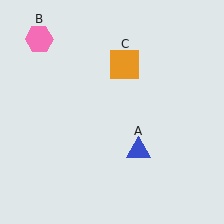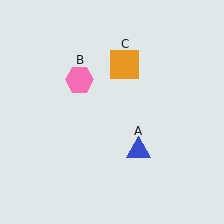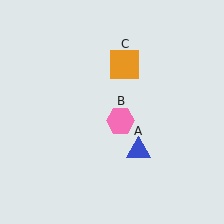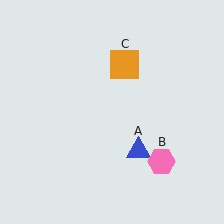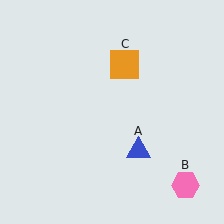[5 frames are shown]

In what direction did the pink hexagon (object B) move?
The pink hexagon (object B) moved down and to the right.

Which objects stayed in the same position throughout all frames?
Blue triangle (object A) and orange square (object C) remained stationary.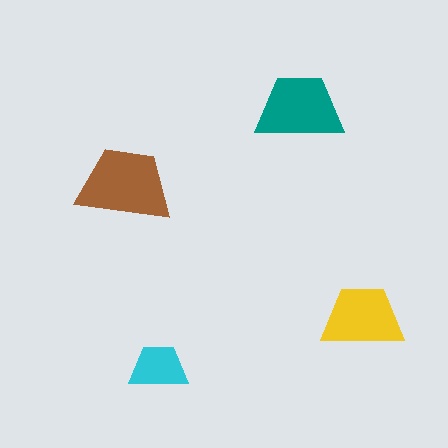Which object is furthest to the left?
The brown trapezoid is leftmost.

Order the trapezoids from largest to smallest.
the brown one, the teal one, the yellow one, the cyan one.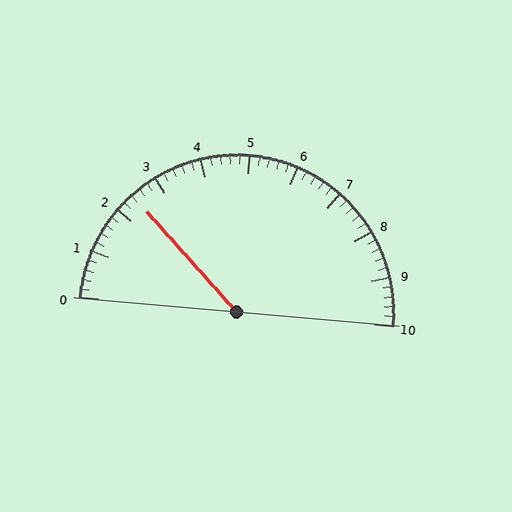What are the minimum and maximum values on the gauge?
The gauge ranges from 0 to 10.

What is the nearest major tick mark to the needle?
The nearest major tick mark is 2.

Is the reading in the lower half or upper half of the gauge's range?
The reading is in the lower half of the range (0 to 10).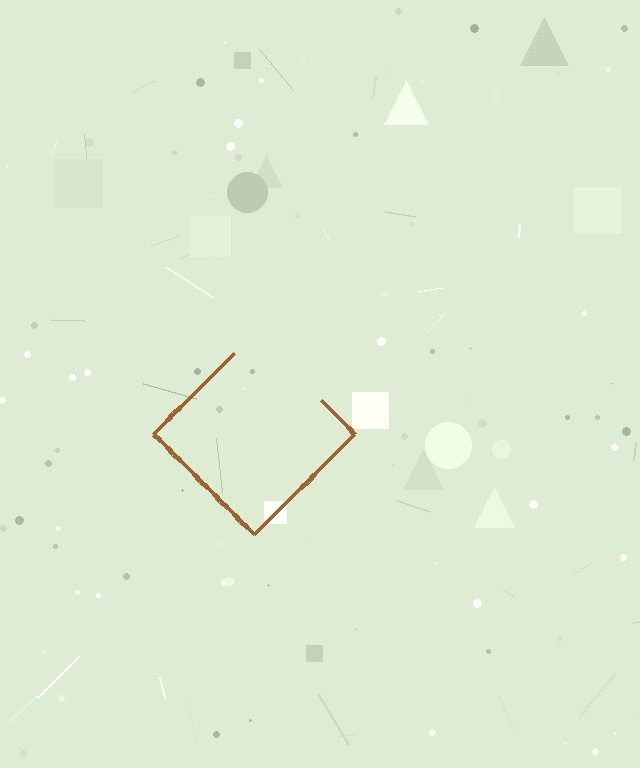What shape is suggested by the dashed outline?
The dashed outline suggests a diamond.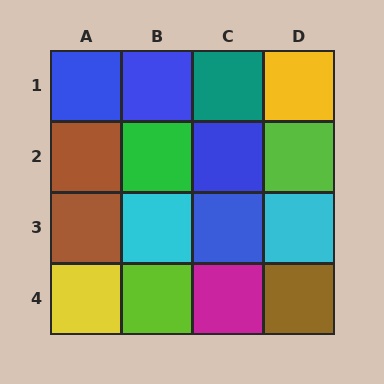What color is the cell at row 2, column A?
Brown.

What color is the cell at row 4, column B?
Lime.